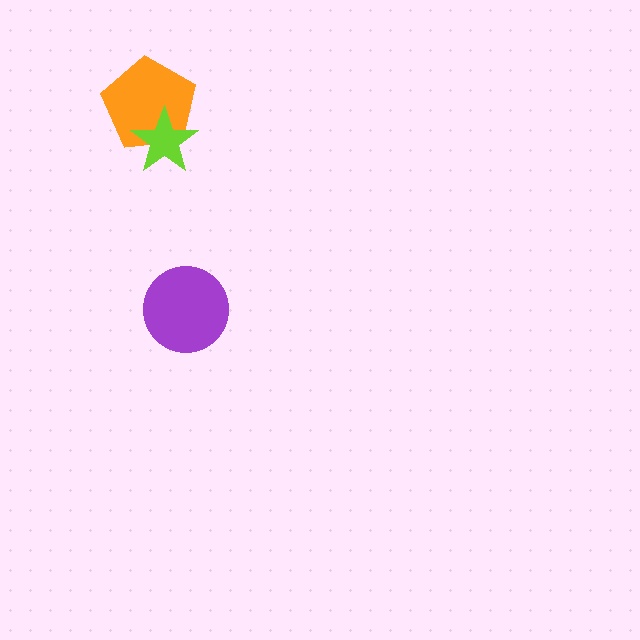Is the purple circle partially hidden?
No, no other shape covers it.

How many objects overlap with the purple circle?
0 objects overlap with the purple circle.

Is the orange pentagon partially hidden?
Yes, it is partially covered by another shape.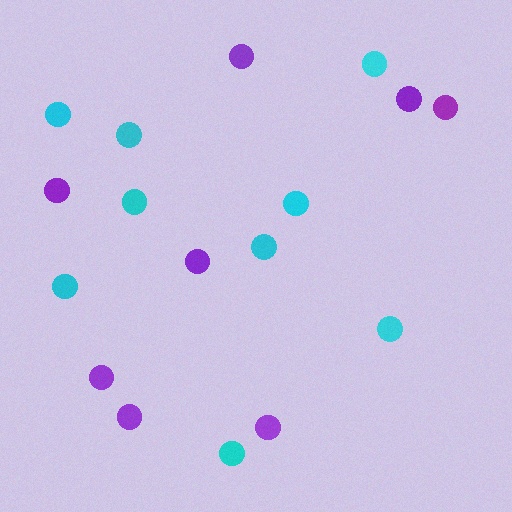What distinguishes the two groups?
There are 2 groups: one group of cyan circles (9) and one group of purple circles (8).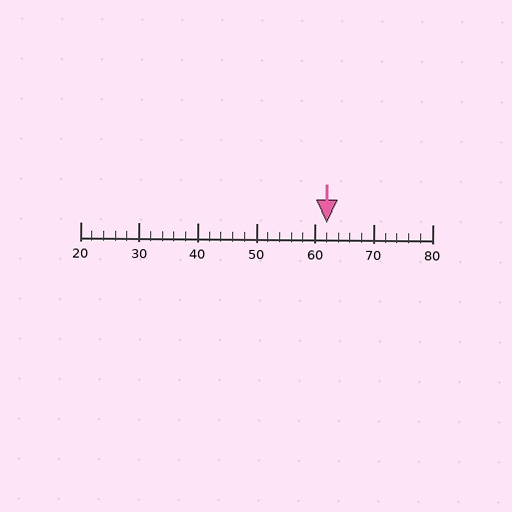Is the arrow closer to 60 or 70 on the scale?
The arrow is closer to 60.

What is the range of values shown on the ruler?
The ruler shows values from 20 to 80.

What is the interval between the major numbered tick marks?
The major tick marks are spaced 10 units apart.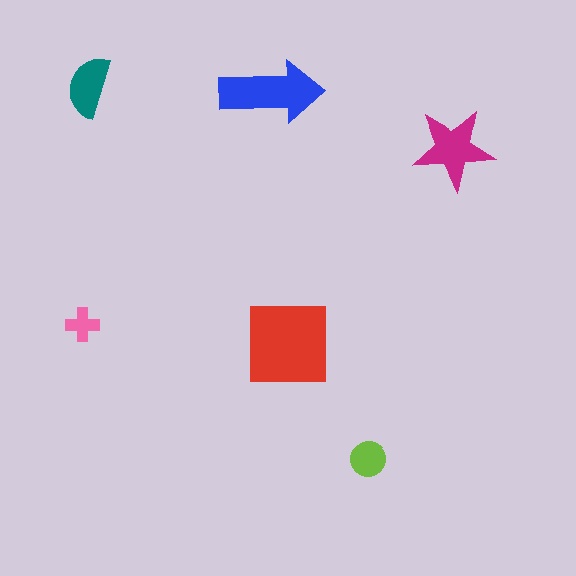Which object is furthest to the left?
The pink cross is leftmost.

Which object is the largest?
The red square.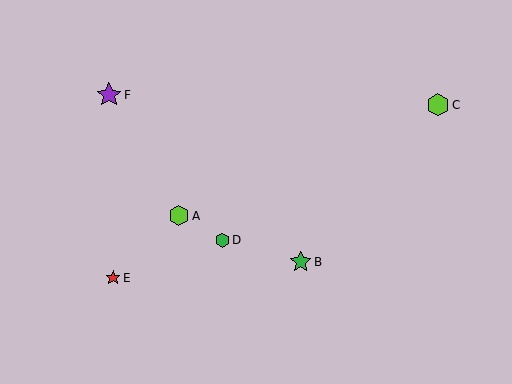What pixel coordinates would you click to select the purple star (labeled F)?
Click at (109, 95) to select the purple star F.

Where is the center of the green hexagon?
The center of the green hexagon is at (222, 240).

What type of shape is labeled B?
Shape B is a green star.